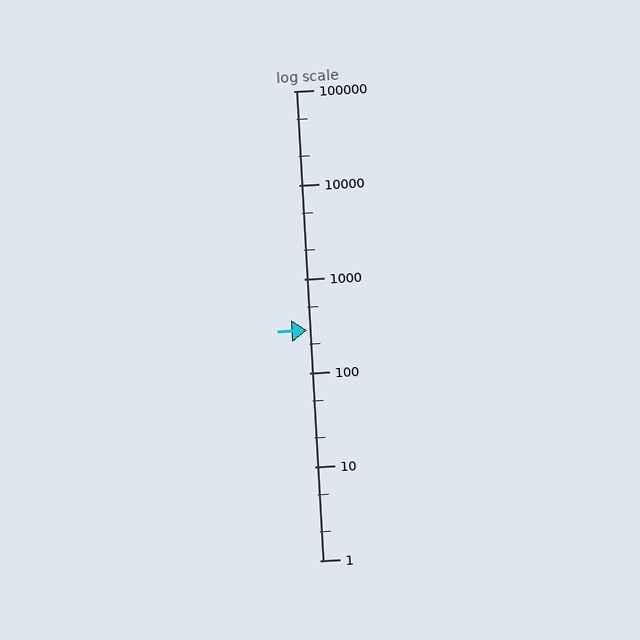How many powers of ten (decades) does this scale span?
The scale spans 5 decades, from 1 to 100000.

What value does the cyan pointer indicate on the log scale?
The pointer indicates approximately 280.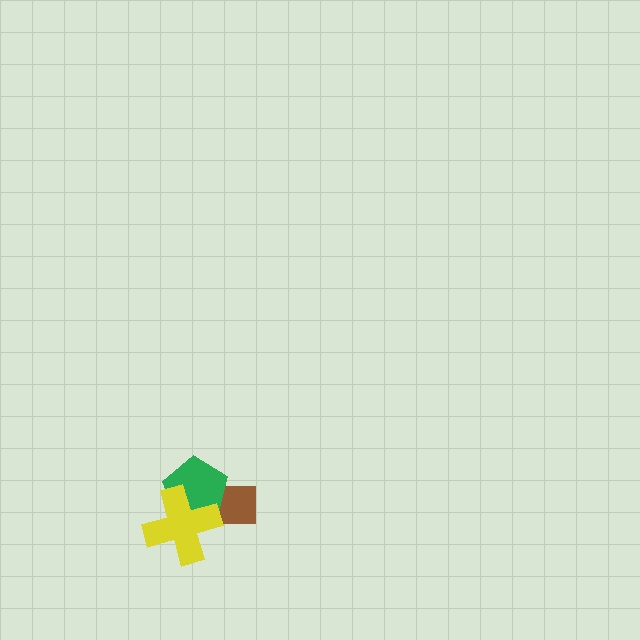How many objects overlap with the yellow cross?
2 objects overlap with the yellow cross.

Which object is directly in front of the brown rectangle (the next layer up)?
The green pentagon is directly in front of the brown rectangle.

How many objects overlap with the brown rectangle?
2 objects overlap with the brown rectangle.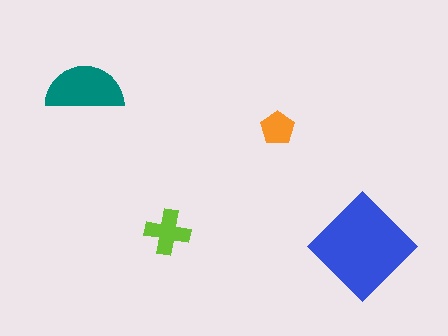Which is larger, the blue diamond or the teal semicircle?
The blue diamond.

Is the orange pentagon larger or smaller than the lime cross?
Smaller.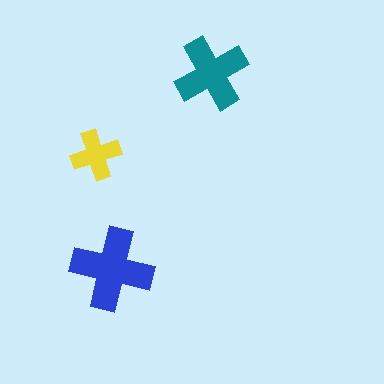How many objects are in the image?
There are 3 objects in the image.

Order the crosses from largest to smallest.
the blue one, the teal one, the yellow one.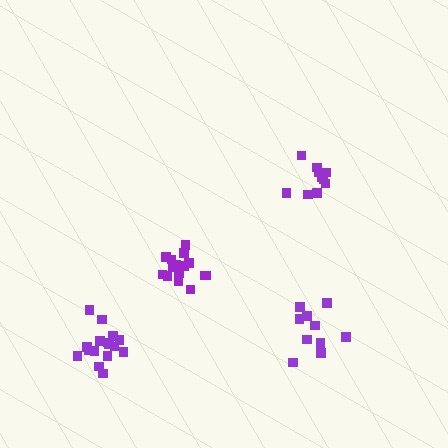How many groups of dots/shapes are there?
There are 4 groups.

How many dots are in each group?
Group 1: 10 dots, Group 2: 16 dots, Group 3: 10 dots, Group 4: 16 dots (52 total).